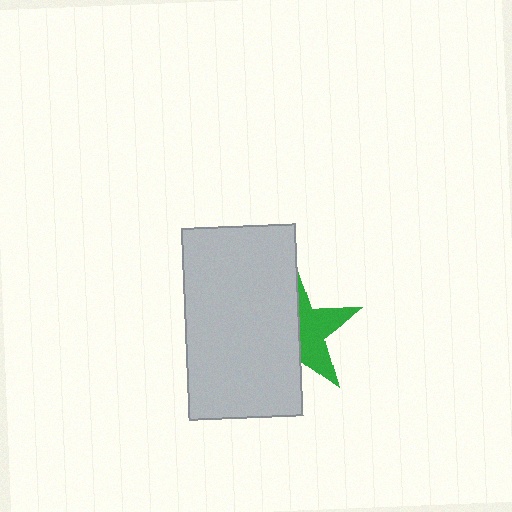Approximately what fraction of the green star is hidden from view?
Roughly 57% of the green star is hidden behind the light gray rectangle.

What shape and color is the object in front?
The object in front is a light gray rectangle.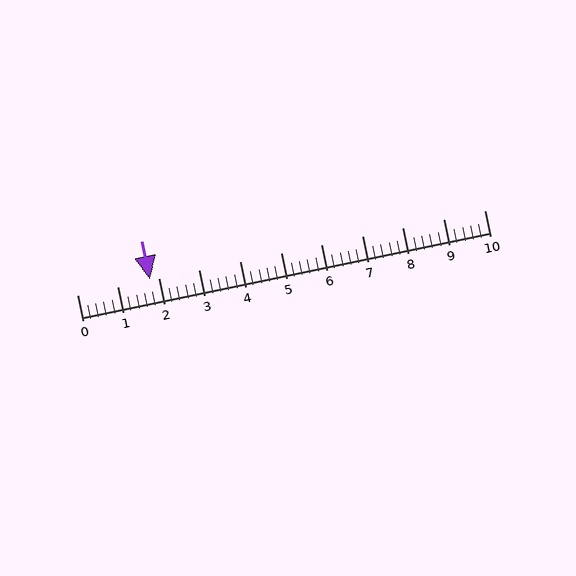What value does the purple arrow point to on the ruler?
The purple arrow points to approximately 1.8.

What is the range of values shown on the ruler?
The ruler shows values from 0 to 10.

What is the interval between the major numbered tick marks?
The major tick marks are spaced 1 units apart.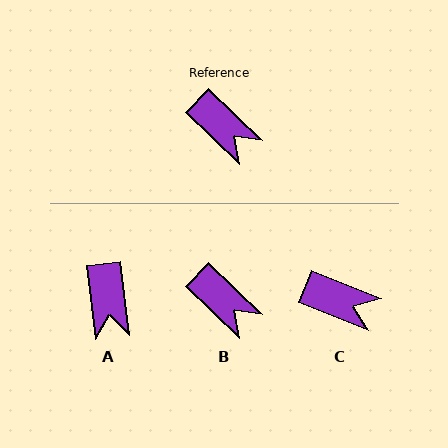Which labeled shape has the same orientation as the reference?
B.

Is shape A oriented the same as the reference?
No, it is off by about 39 degrees.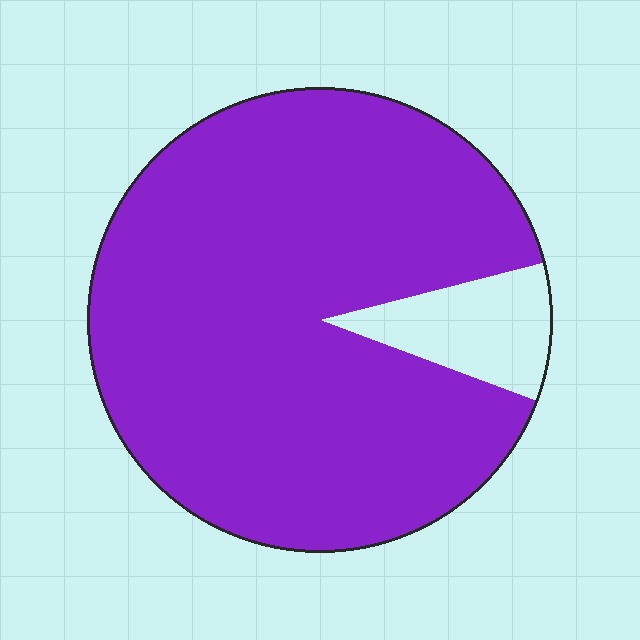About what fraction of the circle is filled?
About nine tenths (9/10).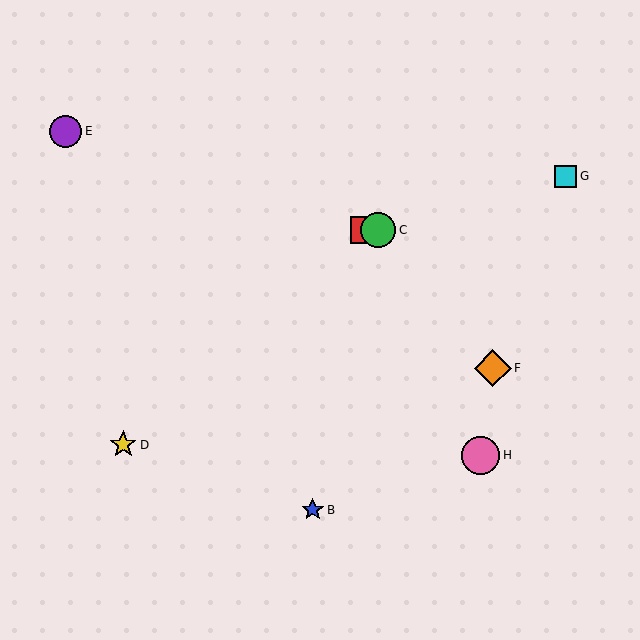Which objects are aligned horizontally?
Objects A, C are aligned horizontally.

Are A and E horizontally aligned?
No, A is at y≈230 and E is at y≈132.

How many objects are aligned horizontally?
2 objects (A, C) are aligned horizontally.